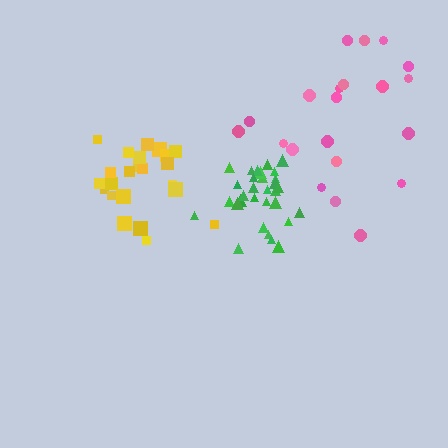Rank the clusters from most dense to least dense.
green, yellow, pink.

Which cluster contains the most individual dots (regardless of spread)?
Green (32).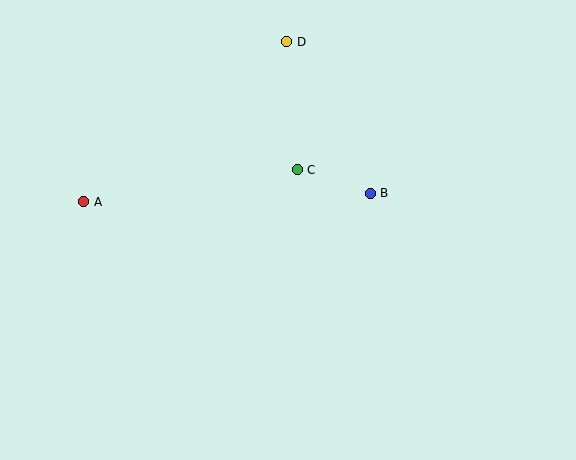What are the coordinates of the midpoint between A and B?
The midpoint between A and B is at (227, 197).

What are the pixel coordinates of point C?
Point C is at (297, 170).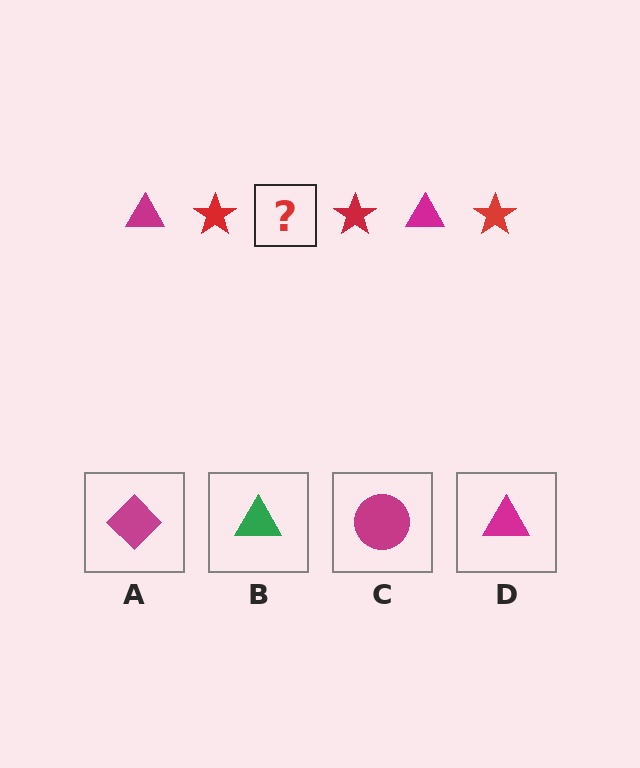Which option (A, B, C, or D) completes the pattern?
D.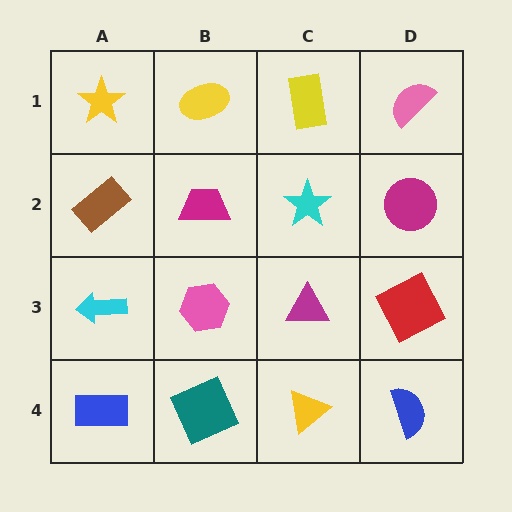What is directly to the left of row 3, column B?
A cyan arrow.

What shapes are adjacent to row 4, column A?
A cyan arrow (row 3, column A), a teal square (row 4, column B).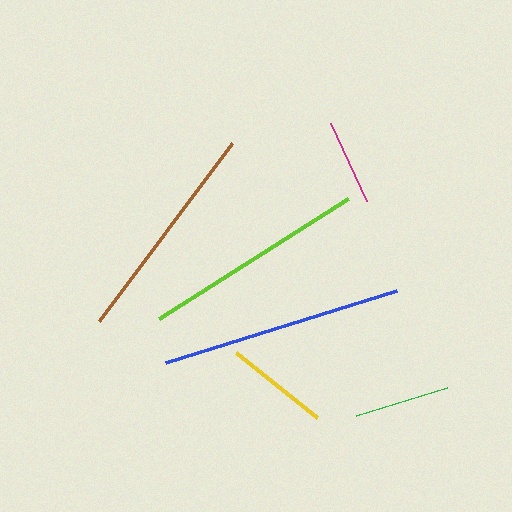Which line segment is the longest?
The blue line is the longest at approximately 242 pixels.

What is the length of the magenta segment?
The magenta segment is approximately 86 pixels long.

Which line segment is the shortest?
The magenta line is the shortest at approximately 86 pixels.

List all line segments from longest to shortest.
From longest to shortest: blue, lime, brown, yellow, green, magenta.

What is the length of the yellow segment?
The yellow segment is approximately 103 pixels long.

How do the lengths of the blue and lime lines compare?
The blue and lime lines are approximately the same length.